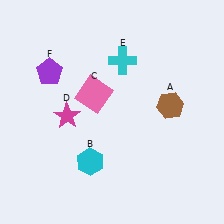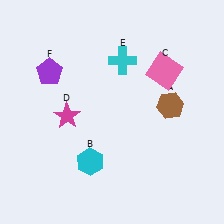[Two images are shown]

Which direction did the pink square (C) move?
The pink square (C) moved right.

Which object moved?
The pink square (C) moved right.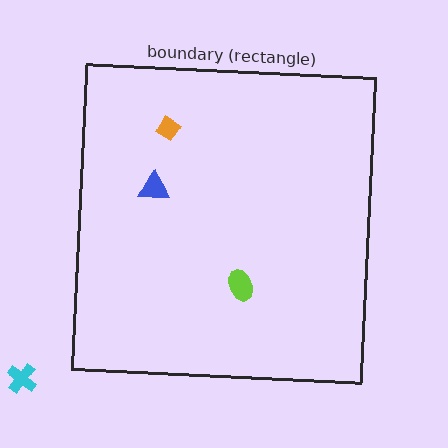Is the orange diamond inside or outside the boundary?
Inside.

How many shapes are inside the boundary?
3 inside, 1 outside.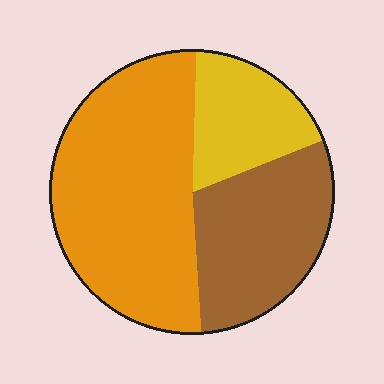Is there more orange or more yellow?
Orange.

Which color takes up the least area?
Yellow, at roughly 20%.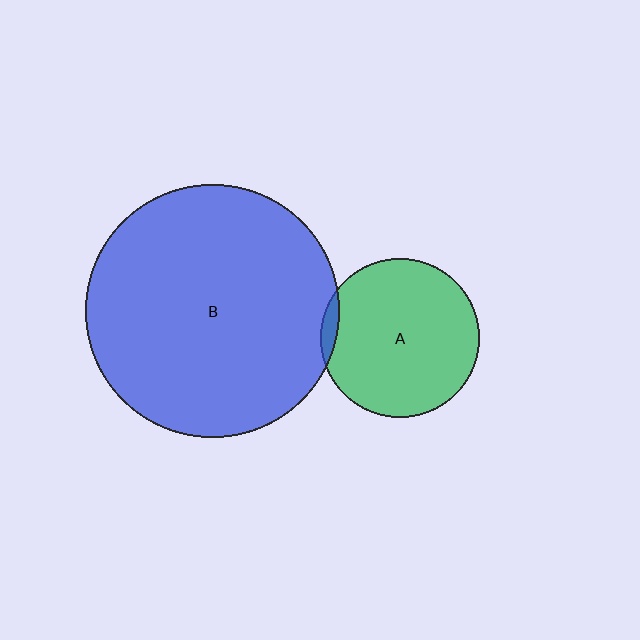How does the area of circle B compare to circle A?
Approximately 2.5 times.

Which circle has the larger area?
Circle B (blue).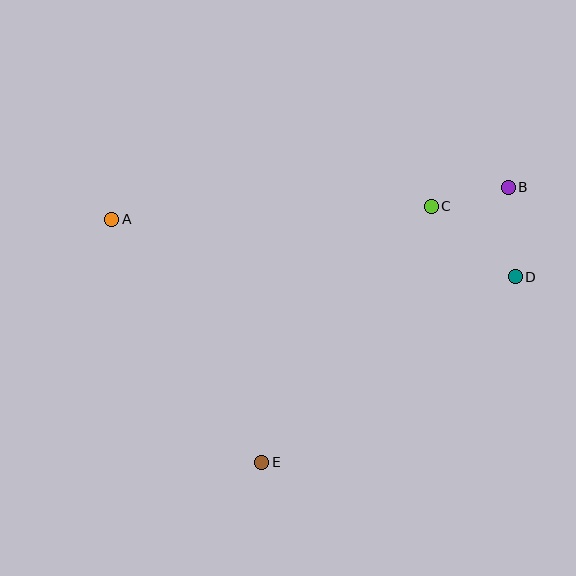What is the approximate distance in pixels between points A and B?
The distance between A and B is approximately 398 pixels.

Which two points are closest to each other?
Points B and C are closest to each other.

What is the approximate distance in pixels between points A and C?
The distance between A and C is approximately 320 pixels.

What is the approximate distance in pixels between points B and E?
The distance between B and E is approximately 369 pixels.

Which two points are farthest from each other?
Points A and D are farthest from each other.